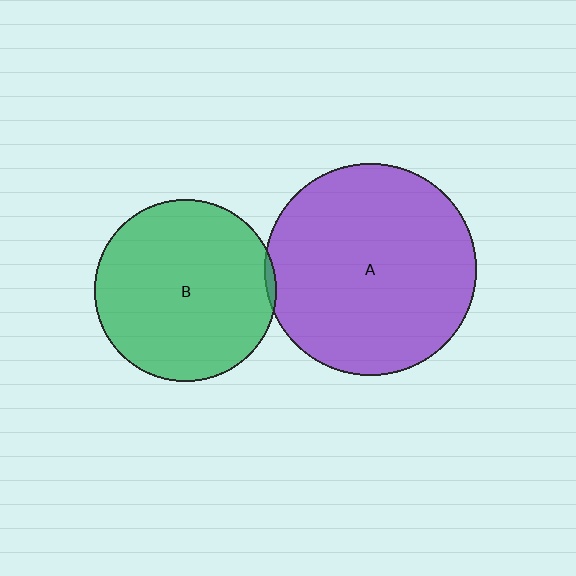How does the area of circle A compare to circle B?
Approximately 1.4 times.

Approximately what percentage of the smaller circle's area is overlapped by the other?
Approximately 5%.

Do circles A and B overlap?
Yes.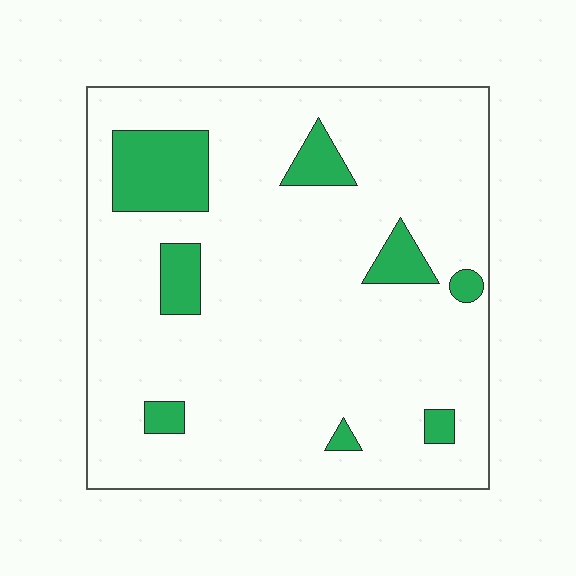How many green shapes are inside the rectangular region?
8.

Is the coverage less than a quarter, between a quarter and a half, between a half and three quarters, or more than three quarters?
Less than a quarter.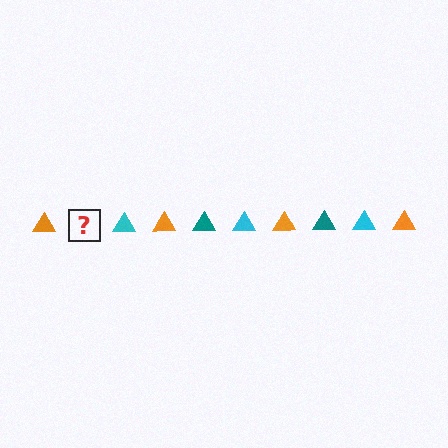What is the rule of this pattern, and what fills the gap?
The rule is that the pattern cycles through orange, teal, cyan triangles. The gap should be filled with a teal triangle.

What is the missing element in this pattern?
The missing element is a teal triangle.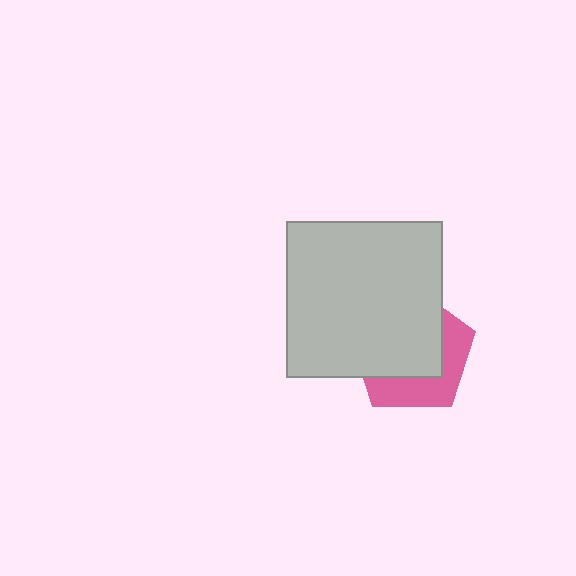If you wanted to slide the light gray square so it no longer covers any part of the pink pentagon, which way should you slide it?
Slide it toward the upper-left — that is the most direct way to separate the two shapes.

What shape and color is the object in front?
The object in front is a light gray square.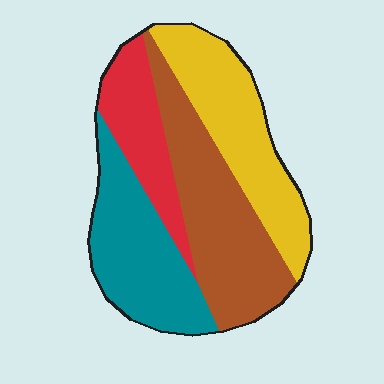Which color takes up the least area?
Red, at roughly 15%.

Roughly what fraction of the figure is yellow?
Yellow takes up about one quarter (1/4) of the figure.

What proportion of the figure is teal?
Teal covers roughly 25% of the figure.